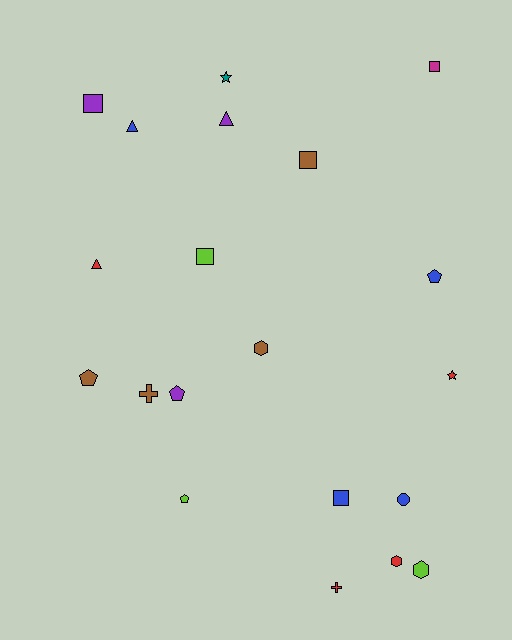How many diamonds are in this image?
There are no diamonds.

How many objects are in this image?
There are 20 objects.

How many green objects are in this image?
There are no green objects.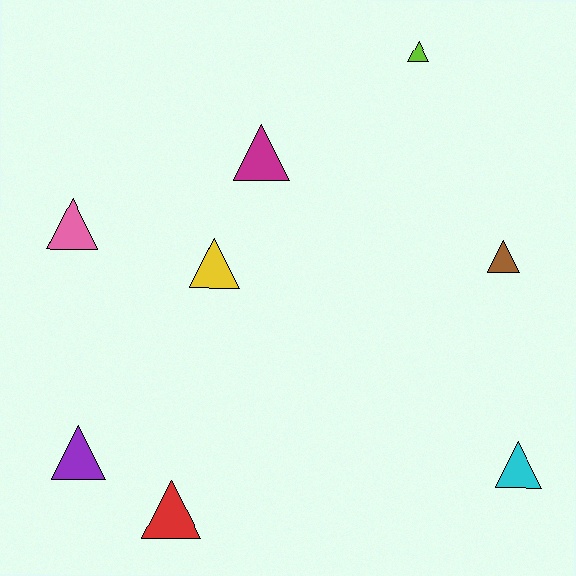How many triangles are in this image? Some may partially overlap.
There are 8 triangles.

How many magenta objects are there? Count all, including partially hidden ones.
There is 1 magenta object.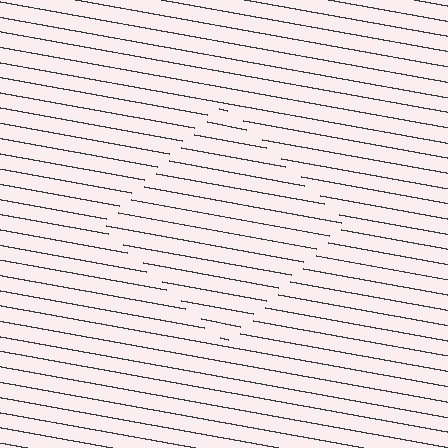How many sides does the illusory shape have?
4 sides — the line-ends trace a square.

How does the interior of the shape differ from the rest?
The interior of the shape contains the same grating, shifted by half a period — the contour is defined by the phase discontinuity where line-ends from the inner and outer gratings abut.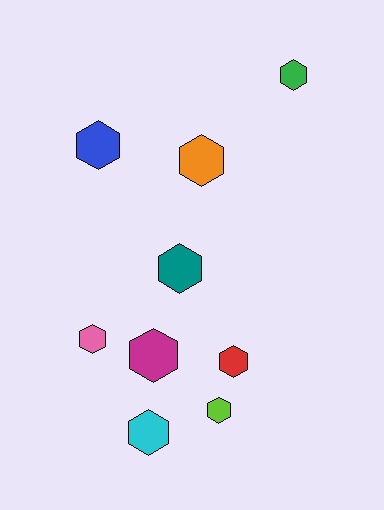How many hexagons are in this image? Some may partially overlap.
There are 9 hexagons.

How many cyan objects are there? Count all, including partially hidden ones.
There is 1 cyan object.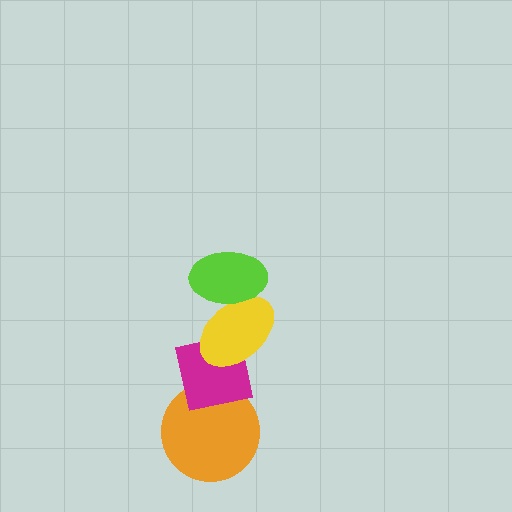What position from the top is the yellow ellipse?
The yellow ellipse is 2nd from the top.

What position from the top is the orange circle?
The orange circle is 4th from the top.